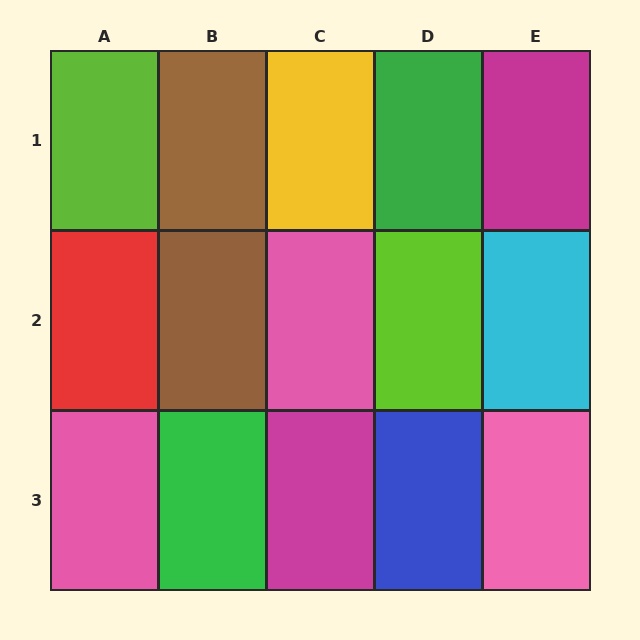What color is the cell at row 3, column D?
Blue.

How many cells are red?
1 cell is red.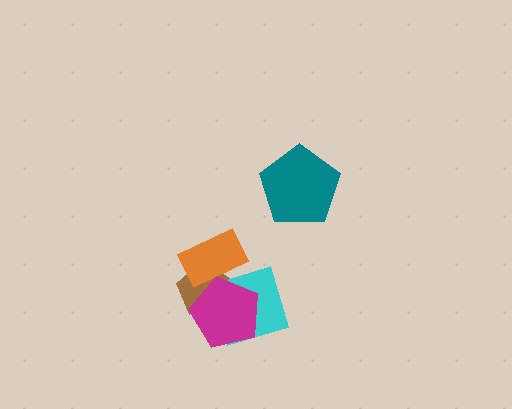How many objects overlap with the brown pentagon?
3 objects overlap with the brown pentagon.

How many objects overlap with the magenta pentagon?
3 objects overlap with the magenta pentagon.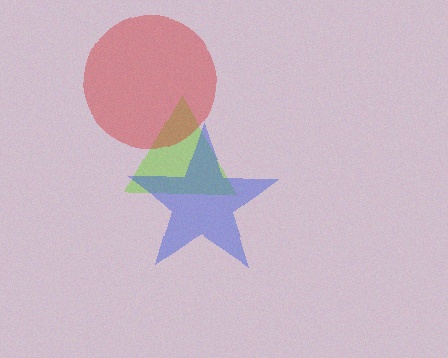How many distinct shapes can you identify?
There are 3 distinct shapes: a lime triangle, a red circle, a blue star.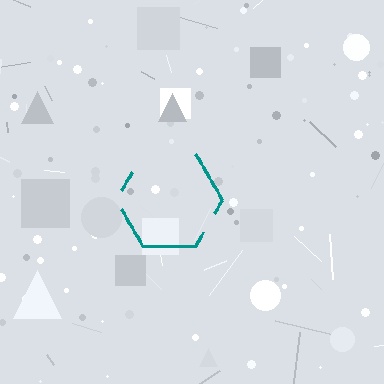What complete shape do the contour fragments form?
The contour fragments form a hexagon.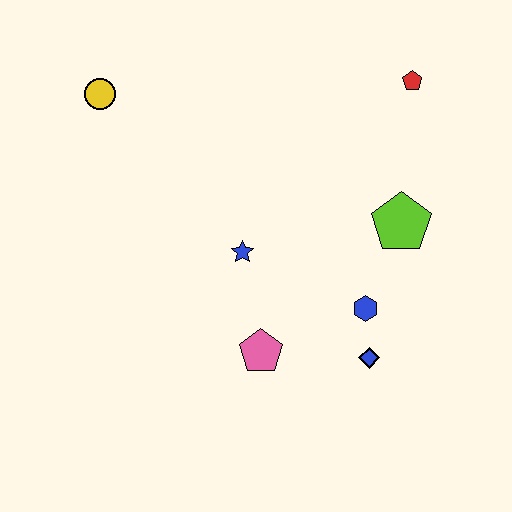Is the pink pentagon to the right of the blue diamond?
No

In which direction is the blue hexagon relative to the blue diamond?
The blue hexagon is above the blue diamond.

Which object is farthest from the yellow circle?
The blue diamond is farthest from the yellow circle.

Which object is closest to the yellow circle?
The blue star is closest to the yellow circle.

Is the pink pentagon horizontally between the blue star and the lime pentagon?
Yes